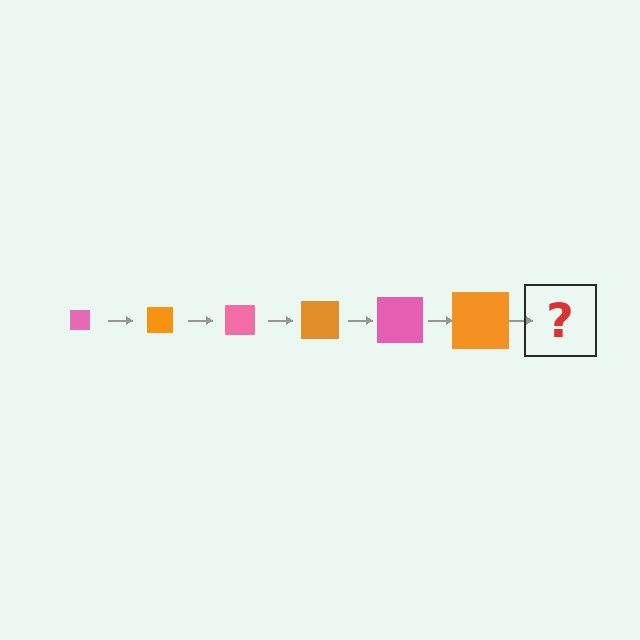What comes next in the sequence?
The next element should be a pink square, larger than the previous one.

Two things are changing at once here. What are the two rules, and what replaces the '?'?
The two rules are that the square grows larger each step and the color cycles through pink and orange. The '?' should be a pink square, larger than the previous one.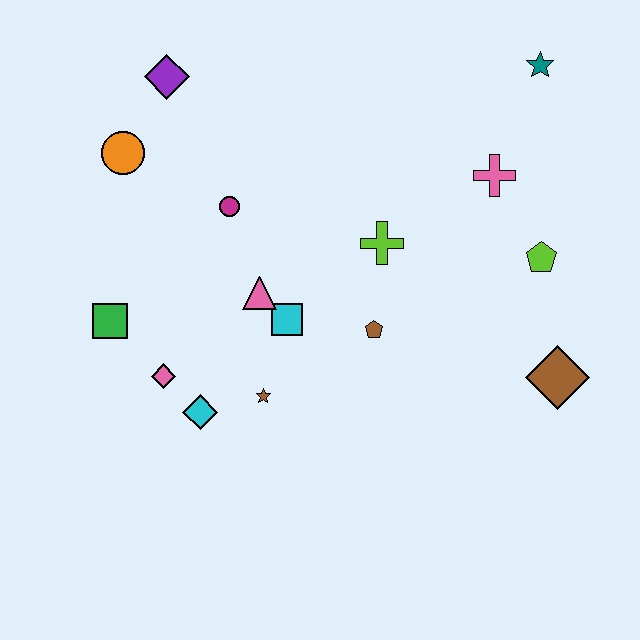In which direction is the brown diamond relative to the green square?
The brown diamond is to the right of the green square.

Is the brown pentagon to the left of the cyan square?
No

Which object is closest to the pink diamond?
The cyan diamond is closest to the pink diamond.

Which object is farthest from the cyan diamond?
The teal star is farthest from the cyan diamond.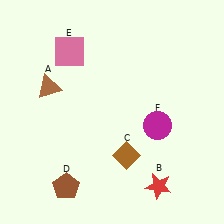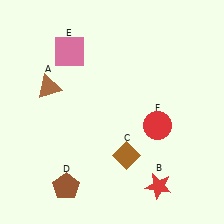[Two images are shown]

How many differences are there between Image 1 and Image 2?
There is 1 difference between the two images.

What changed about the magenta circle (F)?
In Image 1, F is magenta. In Image 2, it changed to red.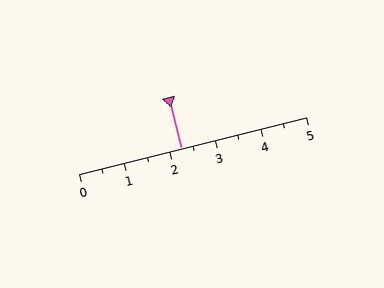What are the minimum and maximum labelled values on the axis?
The axis runs from 0 to 5.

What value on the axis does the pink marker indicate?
The marker indicates approximately 2.2.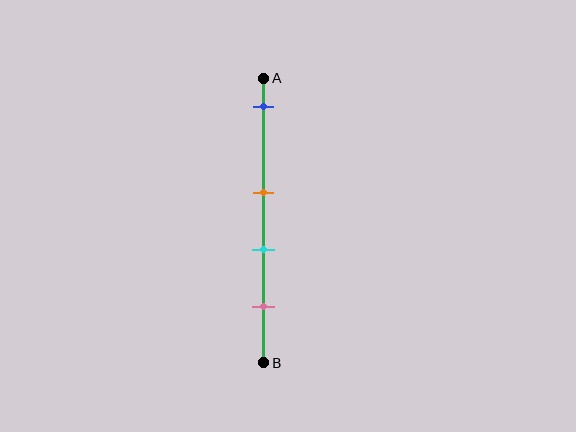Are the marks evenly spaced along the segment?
No, the marks are not evenly spaced.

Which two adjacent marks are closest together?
The orange and cyan marks are the closest adjacent pair.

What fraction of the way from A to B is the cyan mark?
The cyan mark is approximately 60% (0.6) of the way from A to B.